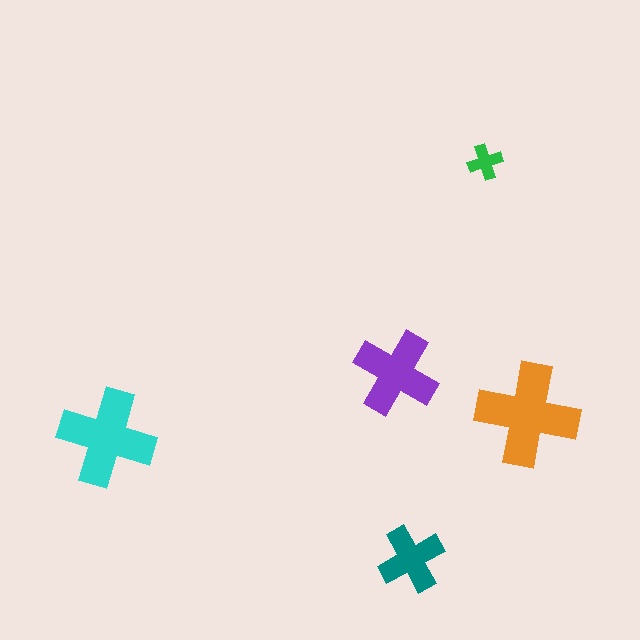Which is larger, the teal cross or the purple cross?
The purple one.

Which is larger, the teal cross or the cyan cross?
The cyan one.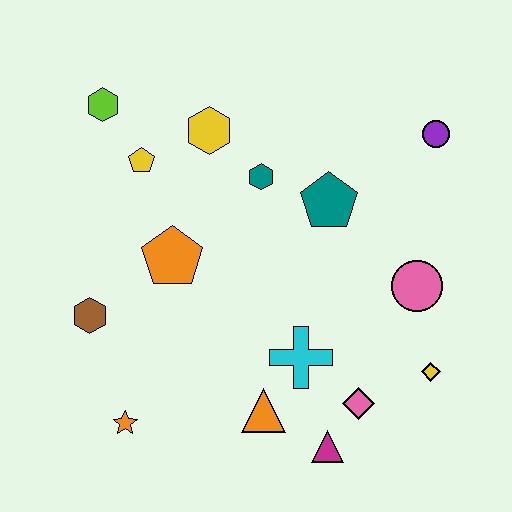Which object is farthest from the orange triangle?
The lime hexagon is farthest from the orange triangle.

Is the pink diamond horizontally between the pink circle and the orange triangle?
Yes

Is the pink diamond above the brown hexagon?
No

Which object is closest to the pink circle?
The yellow diamond is closest to the pink circle.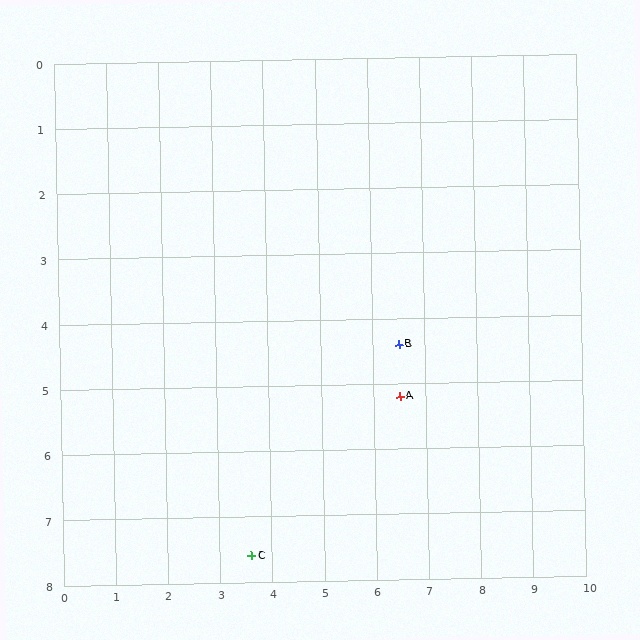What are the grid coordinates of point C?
Point C is at approximately (3.6, 7.6).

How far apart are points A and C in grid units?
Points A and C are about 3.8 grid units apart.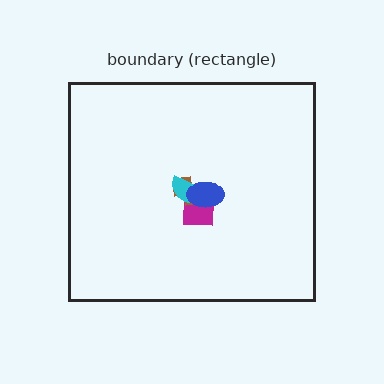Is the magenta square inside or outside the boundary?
Inside.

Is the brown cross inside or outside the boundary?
Inside.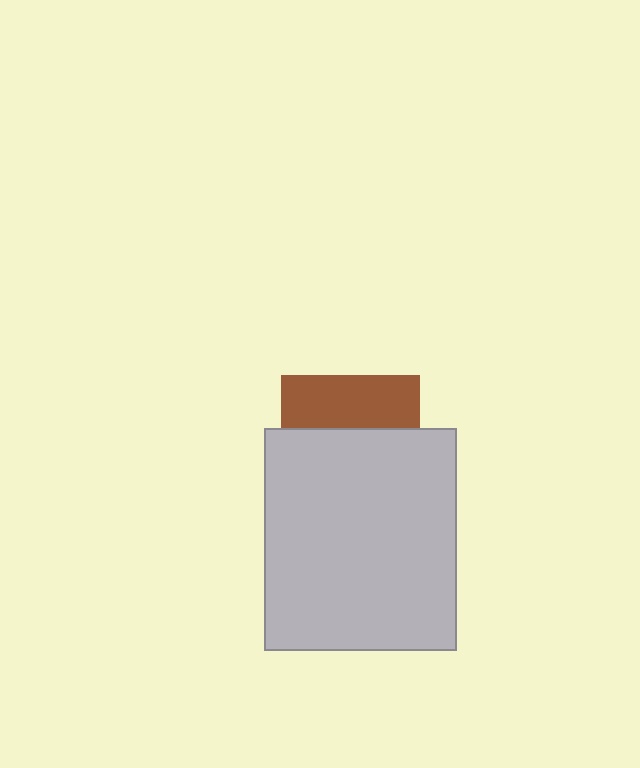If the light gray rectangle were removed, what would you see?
You would see the complete brown square.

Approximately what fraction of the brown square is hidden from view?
Roughly 62% of the brown square is hidden behind the light gray rectangle.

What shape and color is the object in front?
The object in front is a light gray rectangle.